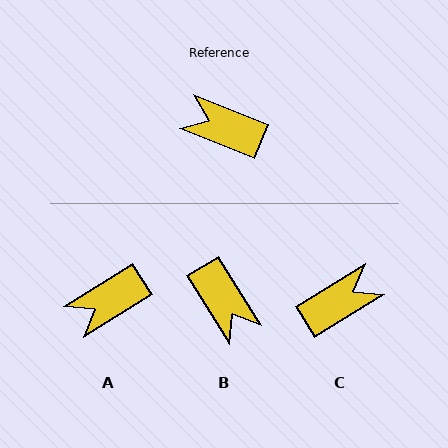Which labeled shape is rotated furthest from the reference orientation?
B, about 144 degrees away.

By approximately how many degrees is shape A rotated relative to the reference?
Approximately 54 degrees counter-clockwise.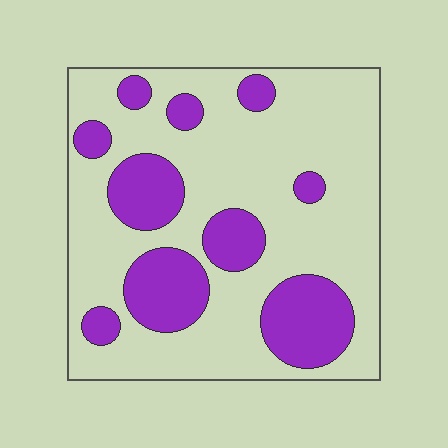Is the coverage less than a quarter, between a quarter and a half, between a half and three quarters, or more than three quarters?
Between a quarter and a half.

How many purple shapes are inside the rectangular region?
10.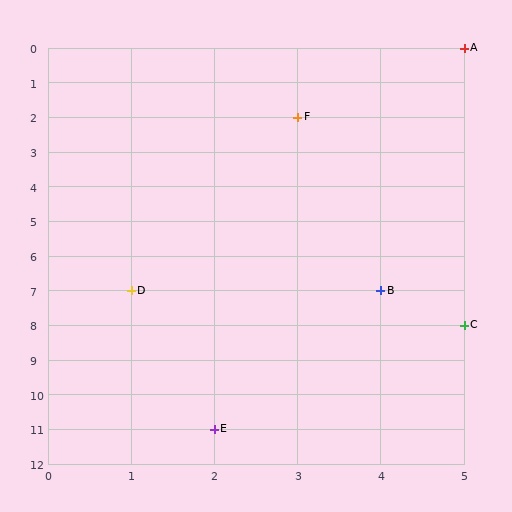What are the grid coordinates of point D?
Point D is at grid coordinates (1, 7).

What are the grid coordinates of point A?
Point A is at grid coordinates (5, 0).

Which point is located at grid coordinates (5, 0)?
Point A is at (5, 0).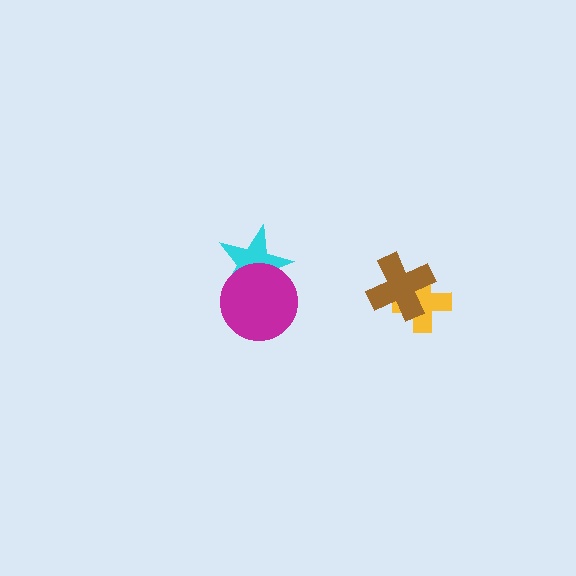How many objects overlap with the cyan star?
1 object overlaps with the cyan star.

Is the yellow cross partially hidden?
Yes, it is partially covered by another shape.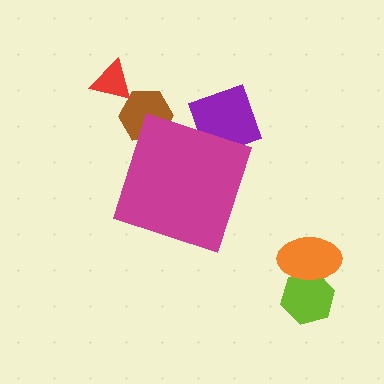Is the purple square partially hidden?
Yes, the purple square is partially hidden behind the magenta diamond.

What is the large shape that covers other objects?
A magenta diamond.